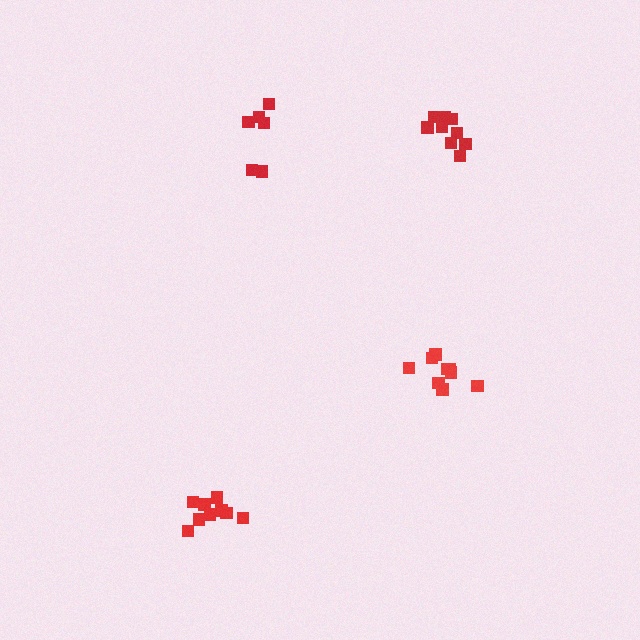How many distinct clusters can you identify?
There are 4 distinct clusters.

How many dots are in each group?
Group 1: 9 dots, Group 2: 9 dots, Group 3: 9 dots, Group 4: 6 dots (33 total).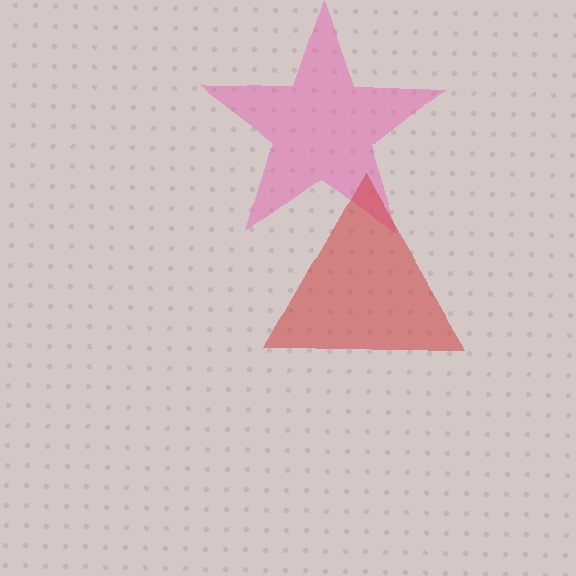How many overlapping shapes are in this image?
There are 2 overlapping shapes in the image.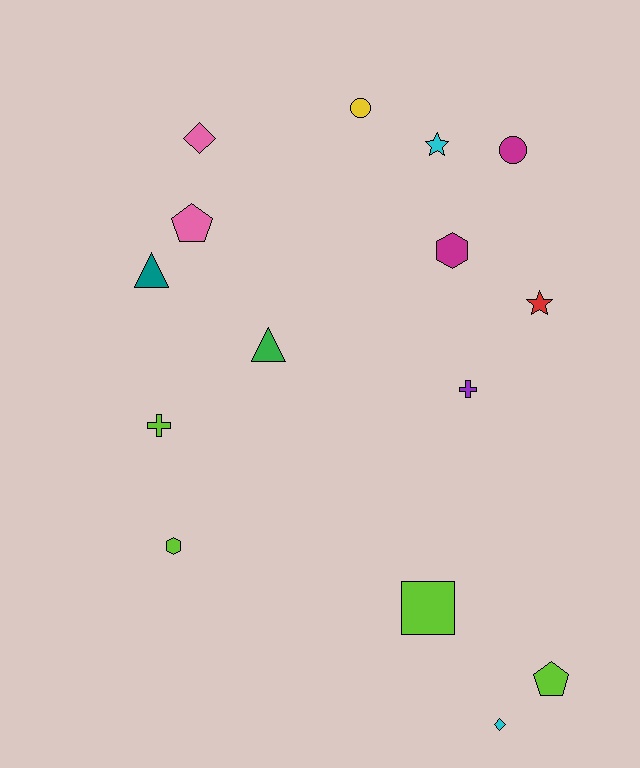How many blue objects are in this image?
There are no blue objects.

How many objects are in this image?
There are 15 objects.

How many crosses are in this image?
There are 2 crosses.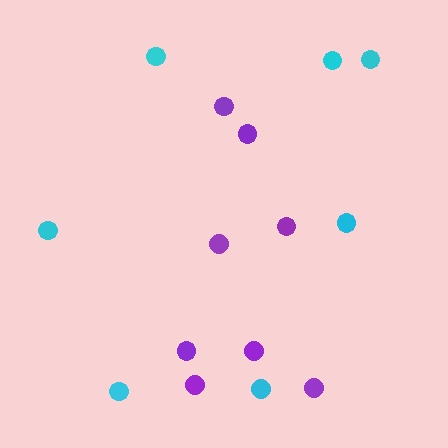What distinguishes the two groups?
There are 2 groups: one group of cyan circles (7) and one group of purple circles (8).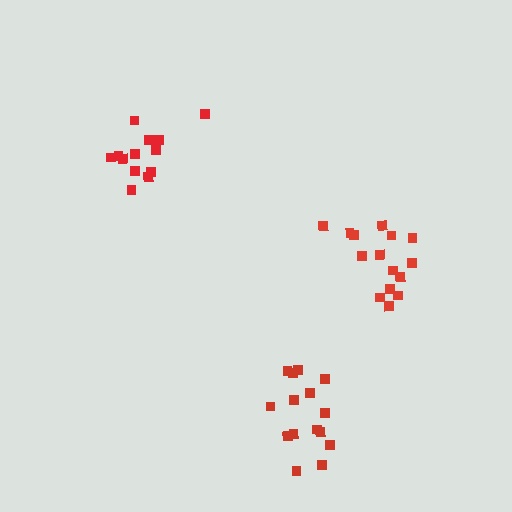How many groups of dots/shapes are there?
There are 3 groups.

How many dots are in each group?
Group 1: 13 dots, Group 2: 15 dots, Group 3: 15 dots (43 total).